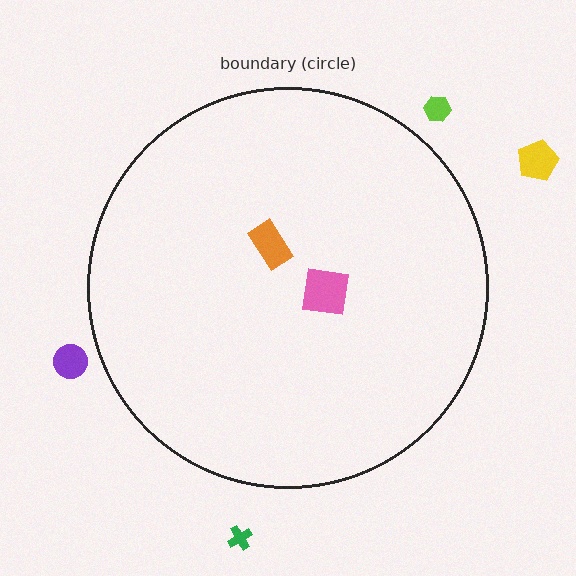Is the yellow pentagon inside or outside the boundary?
Outside.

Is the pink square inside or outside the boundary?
Inside.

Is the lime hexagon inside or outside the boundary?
Outside.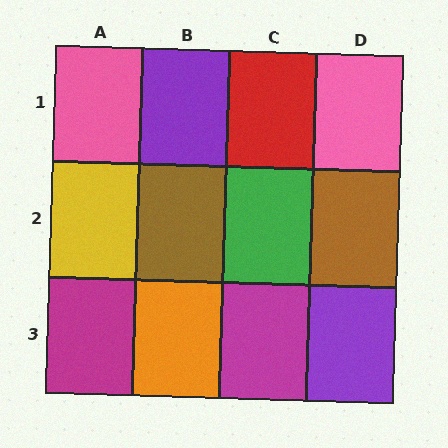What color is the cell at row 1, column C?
Red.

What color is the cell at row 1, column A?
Pink.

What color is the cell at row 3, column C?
Magenta.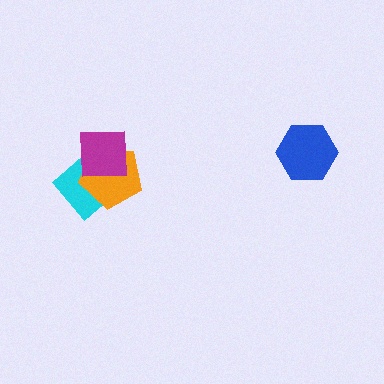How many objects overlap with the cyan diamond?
2 objects overlap with the cyan diamond.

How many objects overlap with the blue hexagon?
0 objects overlap with the blue hexagon.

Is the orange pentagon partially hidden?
Yes, it is partially covered by another shape.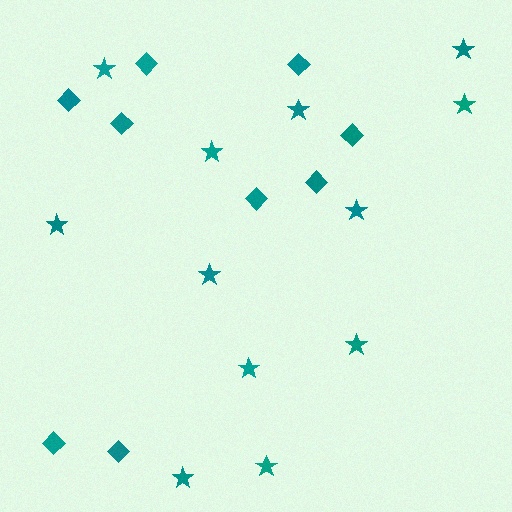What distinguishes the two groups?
There are 2 groups: one group of stars (12) and one group of diamonds (9).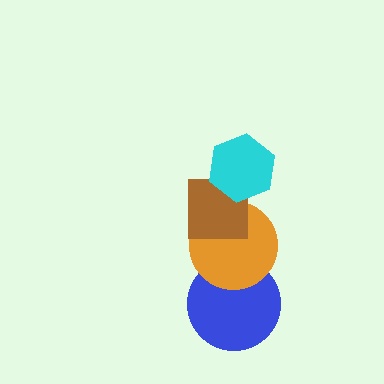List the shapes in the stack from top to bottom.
From top to bottom: the cyan hexagon, the brown square, the orange circle, the blue circle.